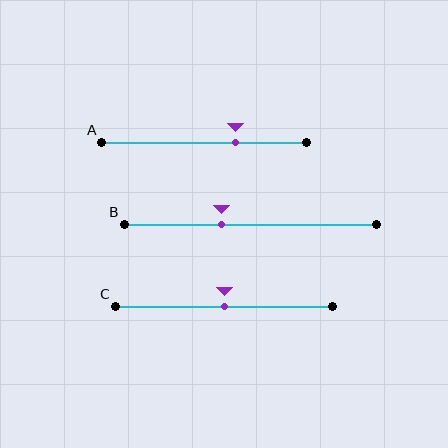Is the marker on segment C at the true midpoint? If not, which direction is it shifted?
Yes, the marker on segment C is at the true midpoint.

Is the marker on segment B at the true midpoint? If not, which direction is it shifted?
No, the marker on segment B is shifted to the left by about 11% of the segment length.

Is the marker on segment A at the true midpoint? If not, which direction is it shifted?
No, the marker on segment A is shifted to the right by about 15% of the segment length.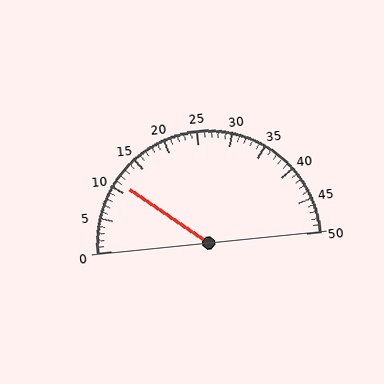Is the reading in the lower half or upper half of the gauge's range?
The reading is in the lower half of the range (0 to 50).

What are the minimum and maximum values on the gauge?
The gauge ranges from 0 to 50.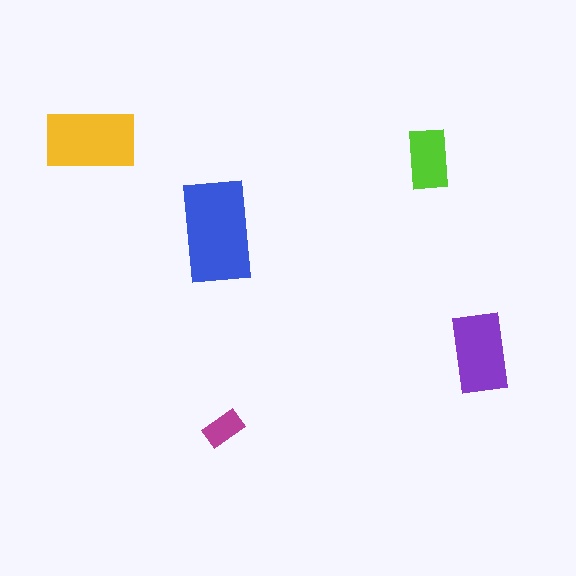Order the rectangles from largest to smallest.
the blue one, the yellow one, the purple one, the lime one, the magenta one.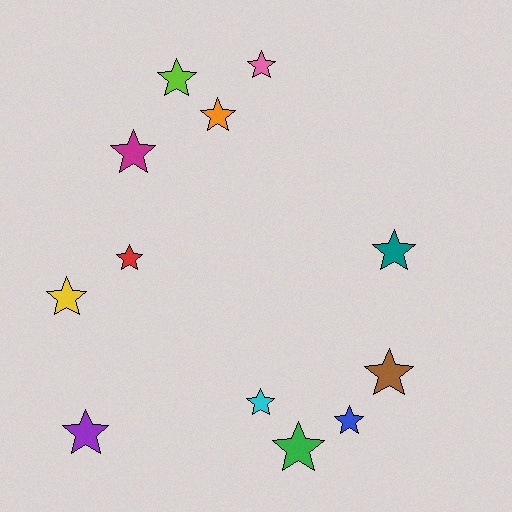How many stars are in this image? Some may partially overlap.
There are 12 stars.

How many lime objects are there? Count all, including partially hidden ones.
There is 1 lime object.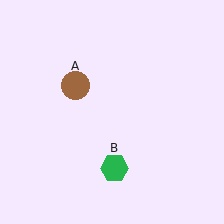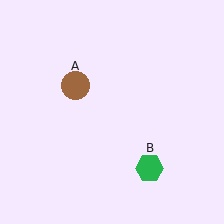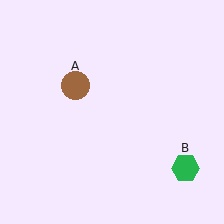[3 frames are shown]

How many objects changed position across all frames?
1 object changed position: green hexagon (object B).